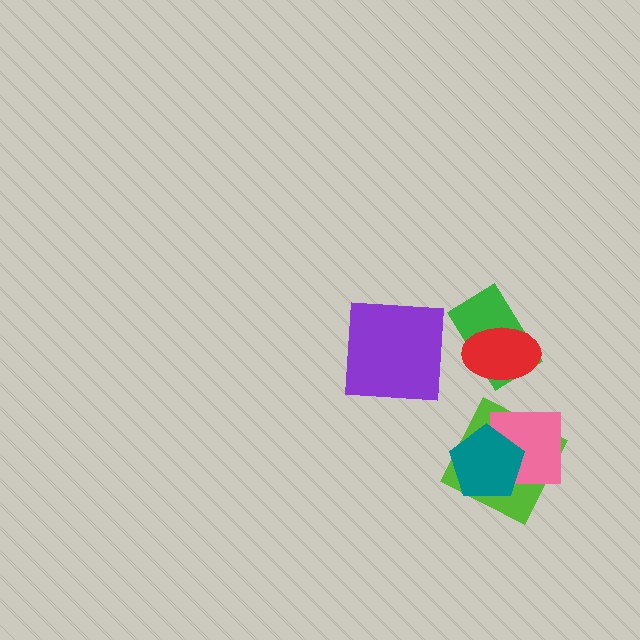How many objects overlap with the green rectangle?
1 object overlaps with the green rectangle.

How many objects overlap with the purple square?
0 objects overlap with the purple square.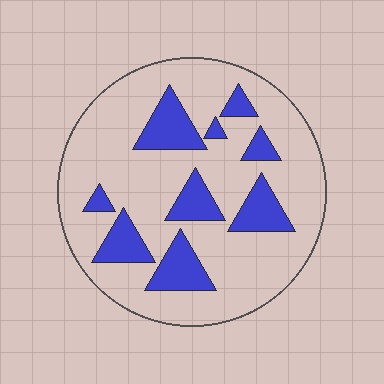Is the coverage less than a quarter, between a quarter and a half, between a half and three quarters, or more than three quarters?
Less than a quarter.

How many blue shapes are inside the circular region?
9.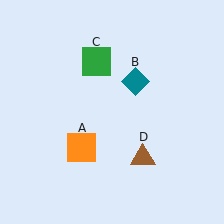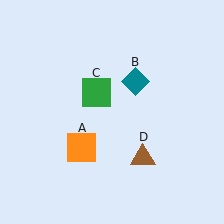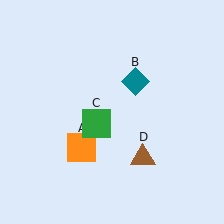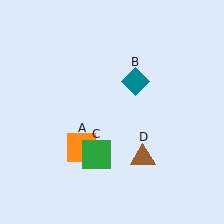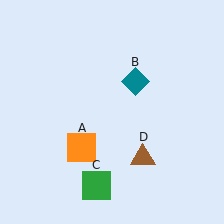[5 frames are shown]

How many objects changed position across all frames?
1 object changed position: green square (object C).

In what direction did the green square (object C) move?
The green square (object C) moved down.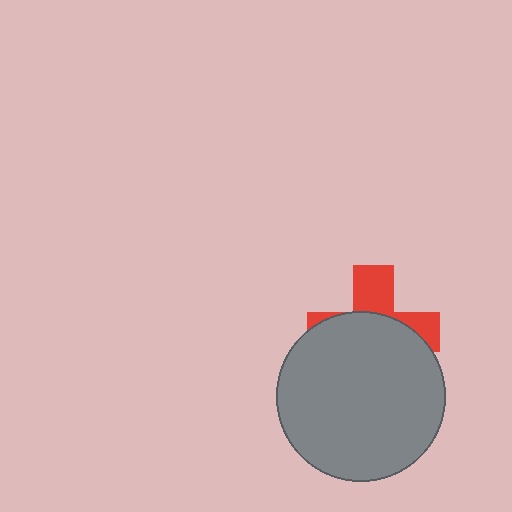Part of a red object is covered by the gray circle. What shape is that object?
It is a cross.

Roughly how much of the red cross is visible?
A small part of it is visible (roughly 36%).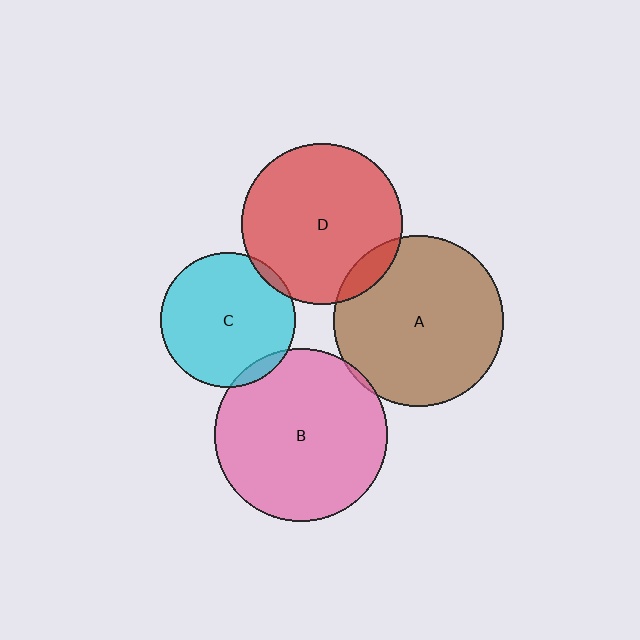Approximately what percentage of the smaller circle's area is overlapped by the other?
Approximately 5%.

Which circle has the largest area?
Circle B (pink).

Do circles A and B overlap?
Yes.